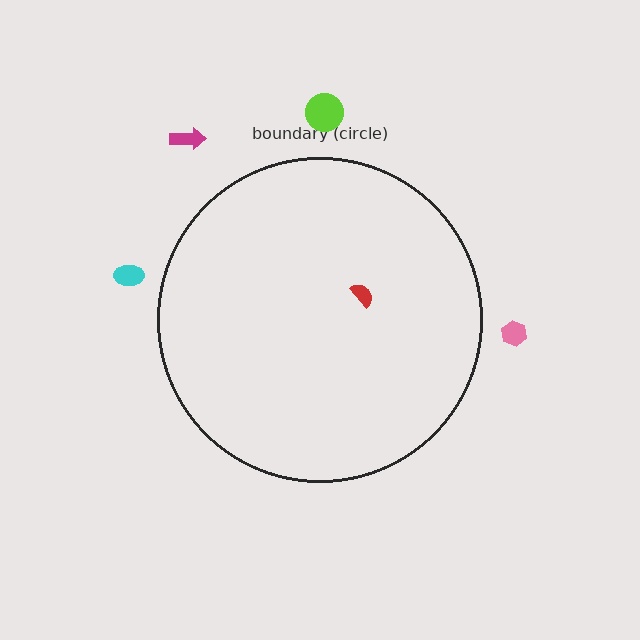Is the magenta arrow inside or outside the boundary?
Outside.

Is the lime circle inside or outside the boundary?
Outside.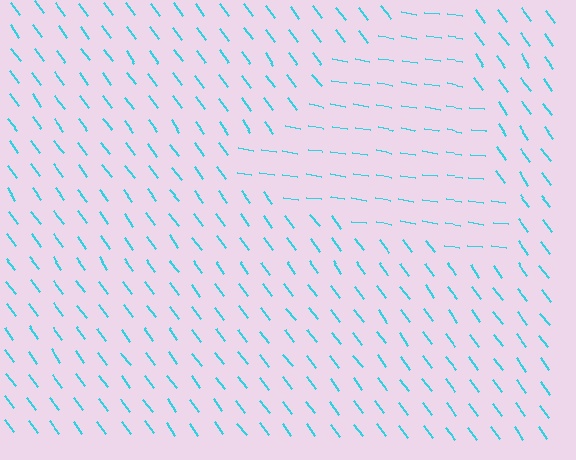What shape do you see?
I see a triangle.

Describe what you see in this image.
The image is filled with small cyan line segments. A triangle region in the image has lines oriented differently from the surrounding lines, creating a visible texture boundary.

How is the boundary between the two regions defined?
The boundary is defined purely by a change in line orientation (approximately 45 degrees difference). All lines are the same color and thickness.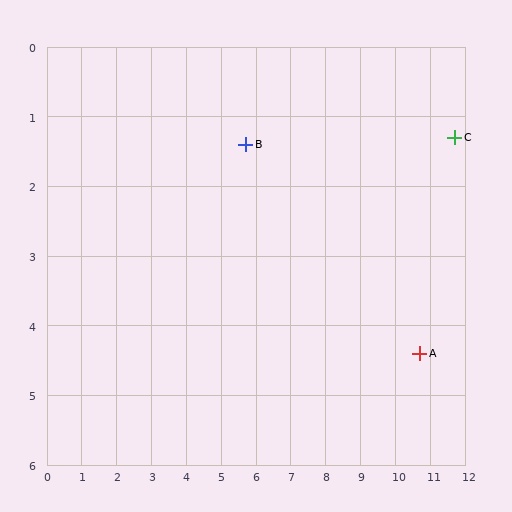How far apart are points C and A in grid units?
Points C and A are about 3.3 grid units apart.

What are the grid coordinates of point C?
Point C is at approximately (11.7, 1.3).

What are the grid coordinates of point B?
Point B is at approximately (5.7, 1.4).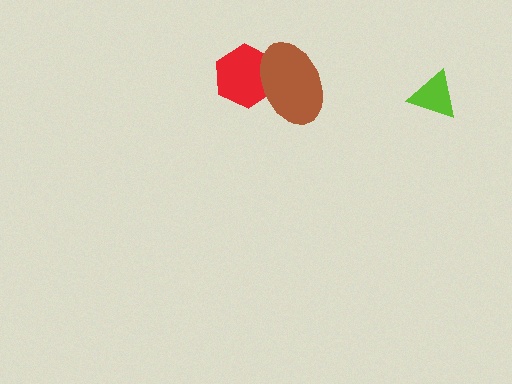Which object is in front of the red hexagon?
The brown ellipse is in front of the red hexagon.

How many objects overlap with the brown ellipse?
1 object overlaps with the brown ellipse.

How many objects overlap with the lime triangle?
0 objects overlap with the lime triangle.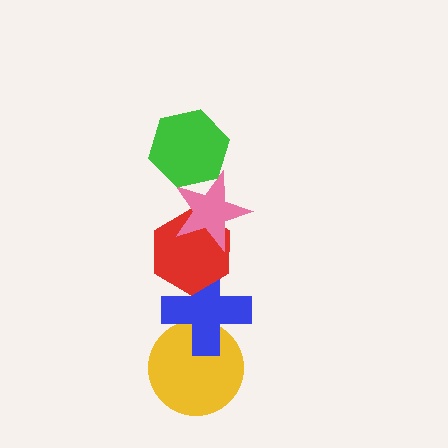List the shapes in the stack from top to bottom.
From top to bottom: the green hexagon, the pink star, the red hexagon, the blue cross, the yellow circle.